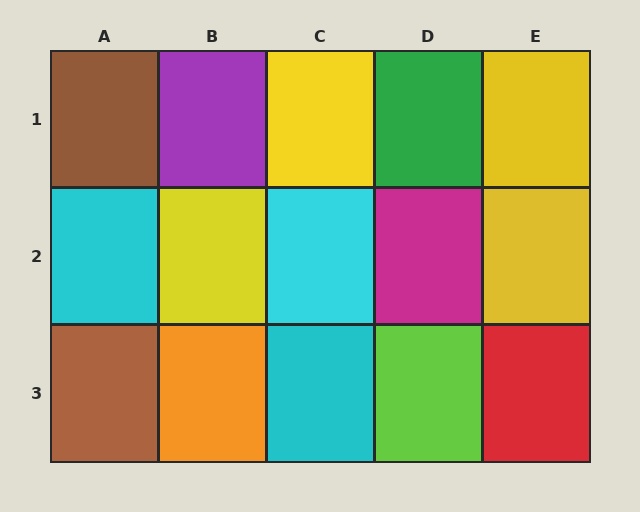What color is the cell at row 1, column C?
Yellow.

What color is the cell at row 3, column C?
Cyan.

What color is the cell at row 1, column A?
Brown.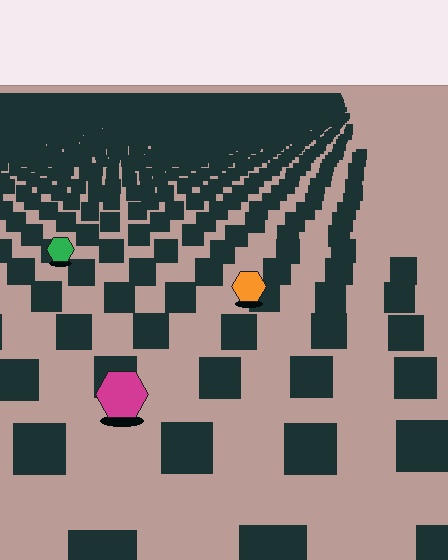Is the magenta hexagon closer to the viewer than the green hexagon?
Yes. The magenta hexagon is closer — you can tell from the texture gradient: the ground texture is coarser near it.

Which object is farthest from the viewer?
The green hexagon is farthest from the viewer. It appears smaller and the ground texture around it is denser.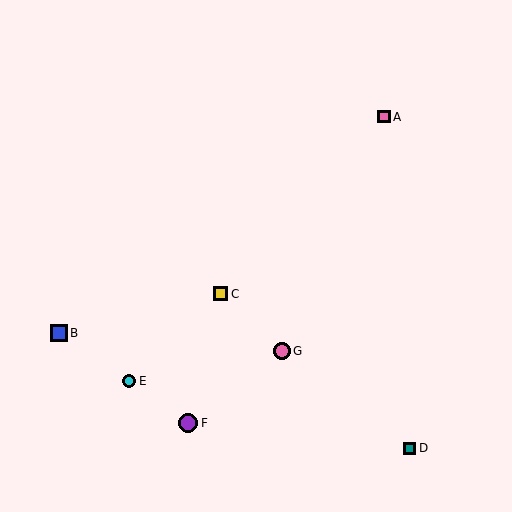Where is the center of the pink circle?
The center of the pink circle is at (282, 351).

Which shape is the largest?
The purple circle (labeled F) is the largest.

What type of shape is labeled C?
Shape C is a yellow square.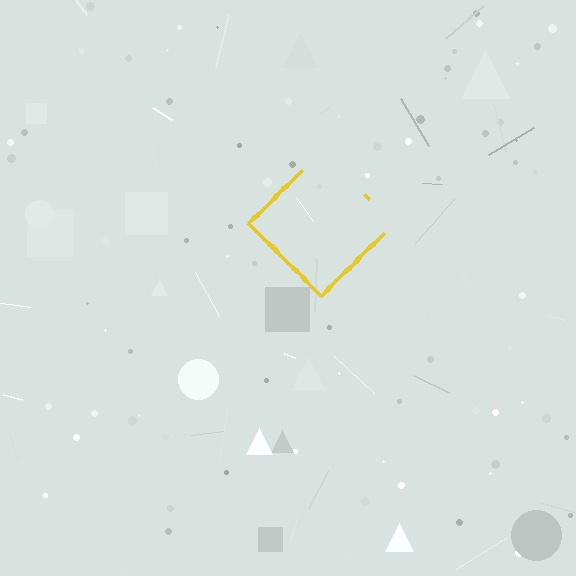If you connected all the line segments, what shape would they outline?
They would outline a diamond.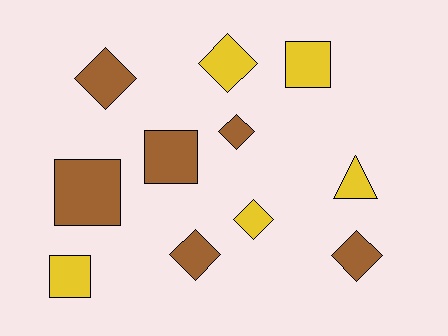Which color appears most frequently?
Brown, with 6 objects.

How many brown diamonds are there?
There are 4 brown diamonds.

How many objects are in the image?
There are 11 objects.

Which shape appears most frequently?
Diamond, with 6 objects.